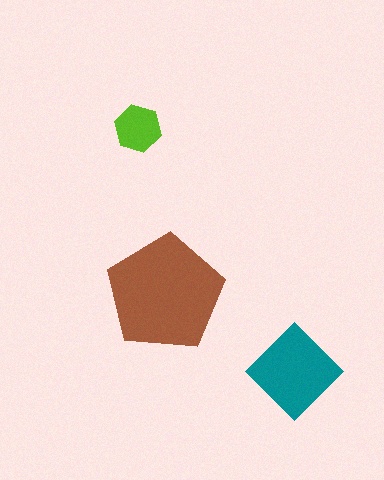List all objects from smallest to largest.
The lime hexagon, the teal diamond, the brown pentagon.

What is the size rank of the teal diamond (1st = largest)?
2nd.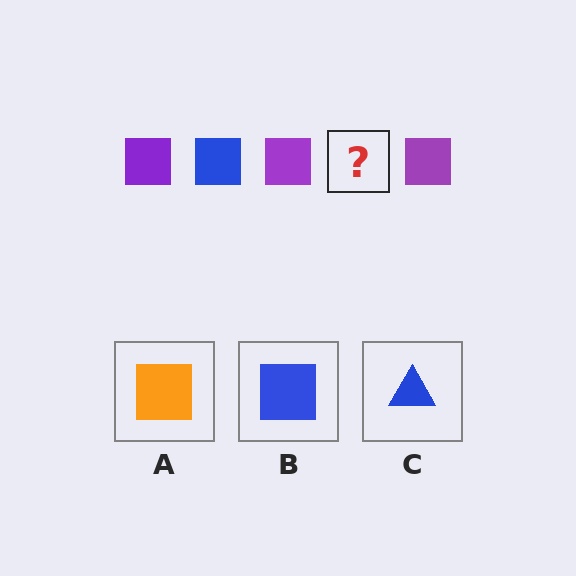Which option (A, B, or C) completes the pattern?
B.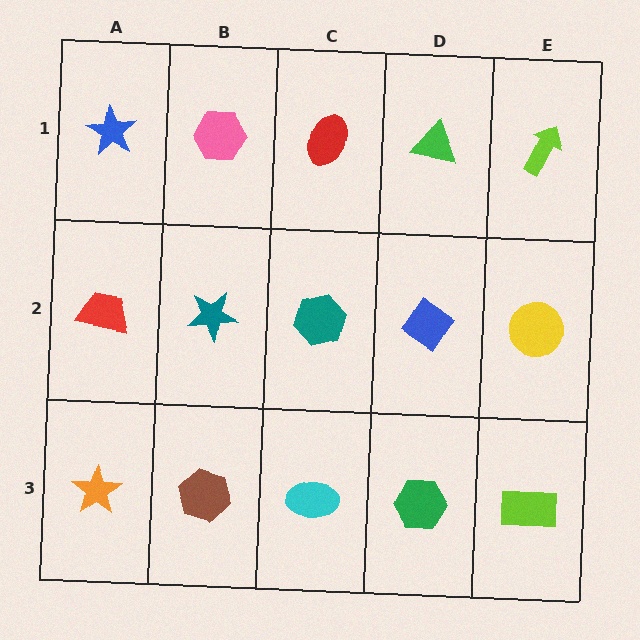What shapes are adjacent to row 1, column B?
A teal star (row 2, column B), a blue star (row 1, column A), a red ellipse (row 1, column C).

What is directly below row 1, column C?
A teal hexagon.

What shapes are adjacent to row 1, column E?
A yellow circle (row 2, column E), a green triangle (row 1, column D).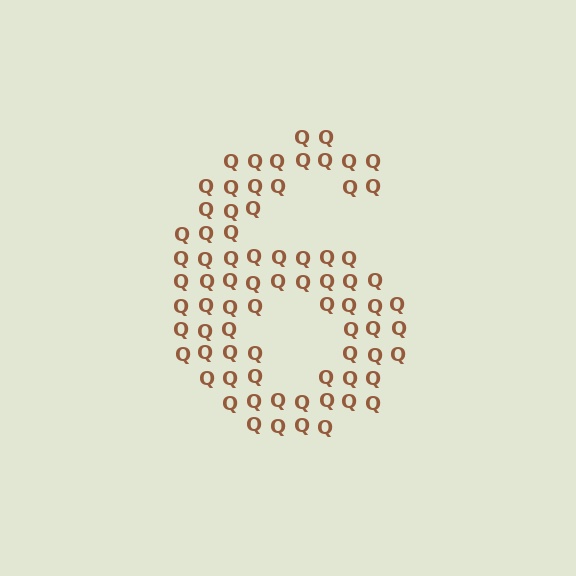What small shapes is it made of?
It is made of small letter Q's.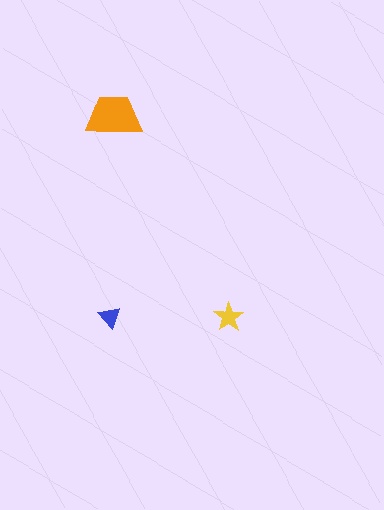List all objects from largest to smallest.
The orange trapezoid, the yellow star, the blue triangle.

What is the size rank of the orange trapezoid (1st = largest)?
1st.